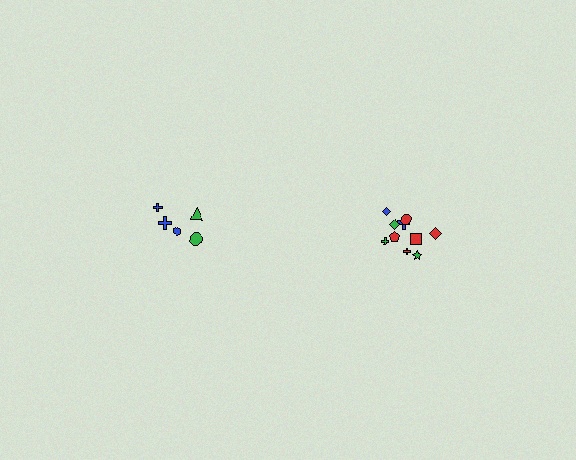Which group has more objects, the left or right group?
The right group.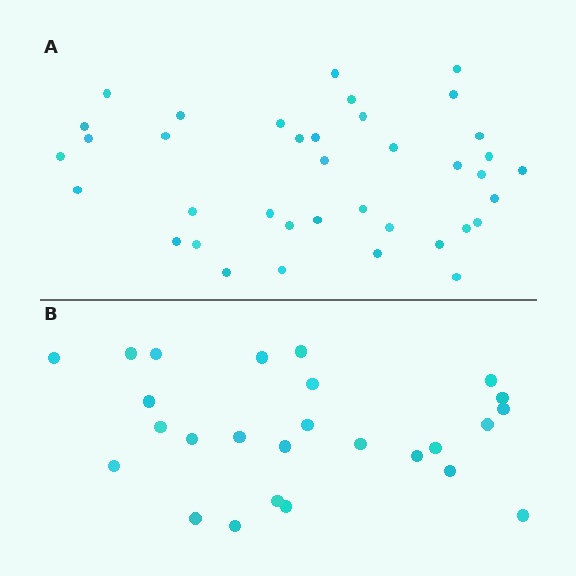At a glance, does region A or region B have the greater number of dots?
Region A (the top region) has more dots.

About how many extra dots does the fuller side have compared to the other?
Region A has roughly 12 or so more dots than region B.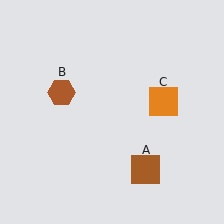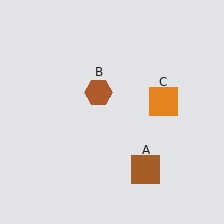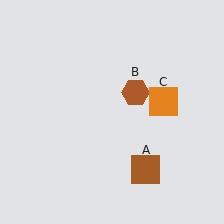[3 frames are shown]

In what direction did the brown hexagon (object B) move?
The brown hexagon (object B) moved right.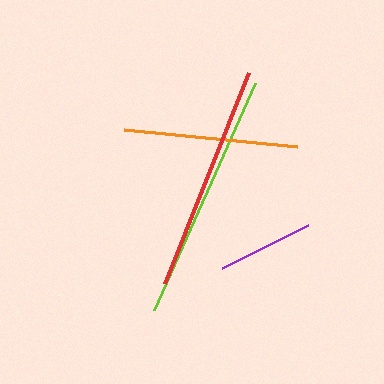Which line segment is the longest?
The lime line is the longest at approximately 249 pixels.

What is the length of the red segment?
The red segment is approximately 227 pixels long.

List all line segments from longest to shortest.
From longest to shortest: lime, red, orange, purple.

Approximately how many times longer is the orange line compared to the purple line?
The orange line is approximately 1.8 times the length of the purple line.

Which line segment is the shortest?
The purple line is the shortest at approximately 96 pixels.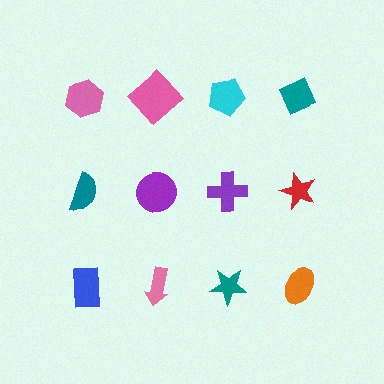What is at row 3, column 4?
An orange ellipse.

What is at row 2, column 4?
A red star.